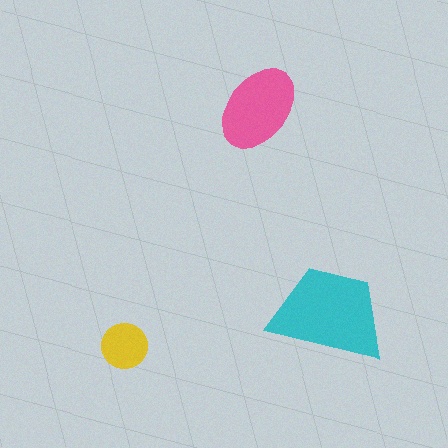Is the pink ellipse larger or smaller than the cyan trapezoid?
Smaller.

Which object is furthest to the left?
The yellow circle is leftmost.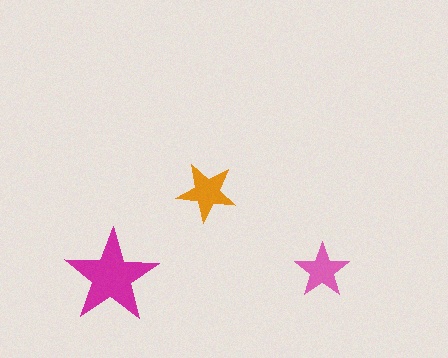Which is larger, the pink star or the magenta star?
The magenta one.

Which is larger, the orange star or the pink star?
The orange one.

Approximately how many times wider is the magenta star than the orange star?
About 1.5 times wider.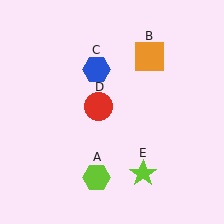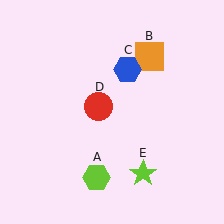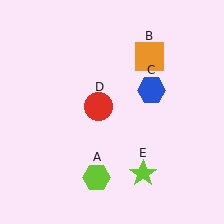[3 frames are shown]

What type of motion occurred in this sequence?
The blue hexagon (object C) rotated clockwise around the center of the scene.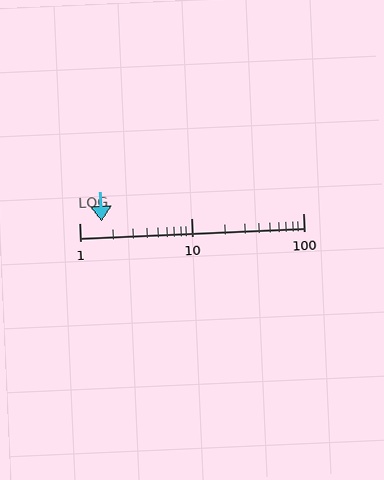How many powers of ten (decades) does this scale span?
The scale spans 2 decades, from 1 to 100.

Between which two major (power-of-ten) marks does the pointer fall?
The pointer is between 1 and 10.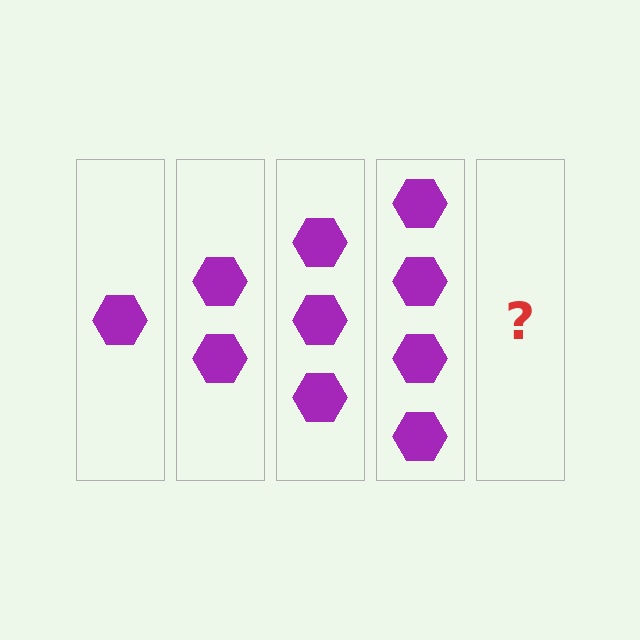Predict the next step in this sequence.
The next step is 5 hexagons.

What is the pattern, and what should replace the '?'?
The pattern is that each step adds one more hexagon. The '?' should be 5 hexagons.